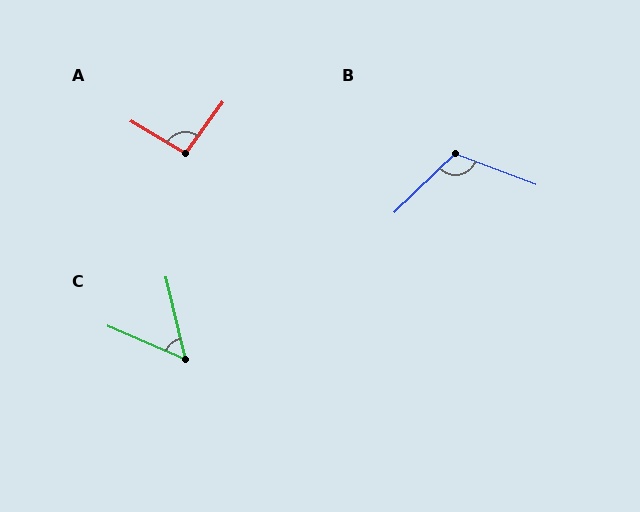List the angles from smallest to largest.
C (53°), A (95°), B (115°).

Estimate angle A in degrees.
Approximately 95 degrees.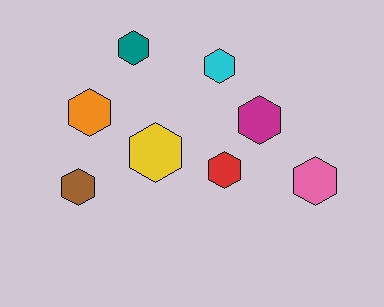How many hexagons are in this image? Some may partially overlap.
There are 8 hexagons.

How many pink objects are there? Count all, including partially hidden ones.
There is 1 pink object.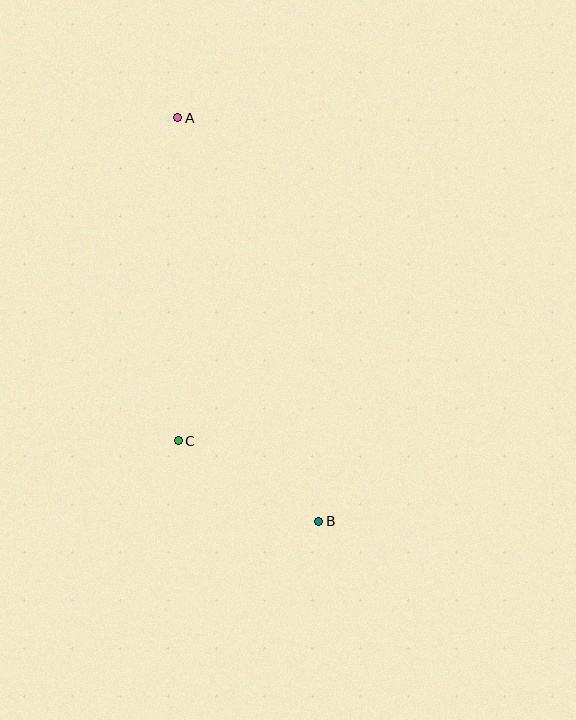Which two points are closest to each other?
Points B and C are closest to each other.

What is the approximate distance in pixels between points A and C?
The distance between A and C is approximately 323 pixels.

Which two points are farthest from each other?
Points A and B are farthest from each other.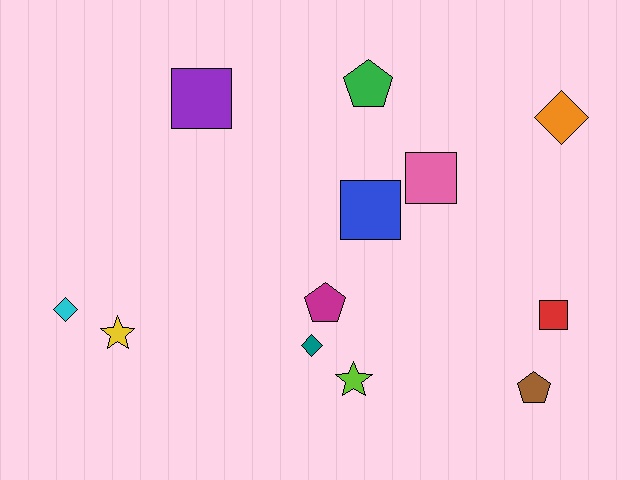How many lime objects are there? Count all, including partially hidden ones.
There is 1 lime object.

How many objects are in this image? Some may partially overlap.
There are 12 objects.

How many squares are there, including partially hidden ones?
There are 4 squares.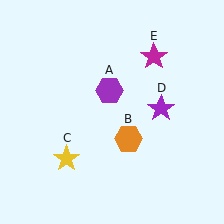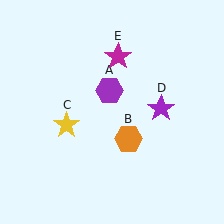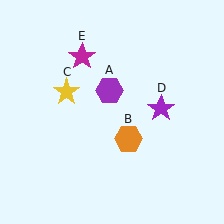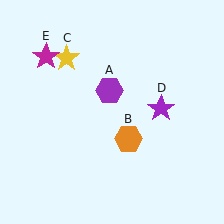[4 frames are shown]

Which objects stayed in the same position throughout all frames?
Purple hexagon (object A) and orange hexagon (object B) and purple star (object D) remained stationary.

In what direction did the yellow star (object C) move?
The yellow star (object C) moved up.